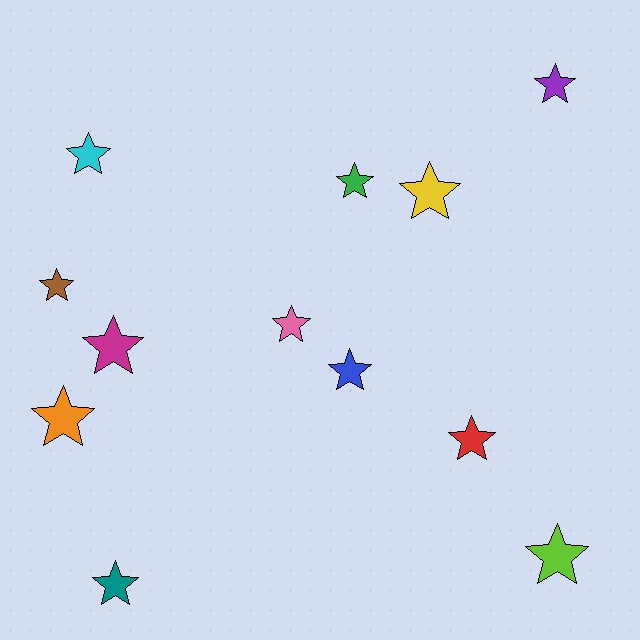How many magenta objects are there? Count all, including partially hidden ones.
There is 1 magenta object.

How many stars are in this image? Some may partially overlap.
There are 12 stars.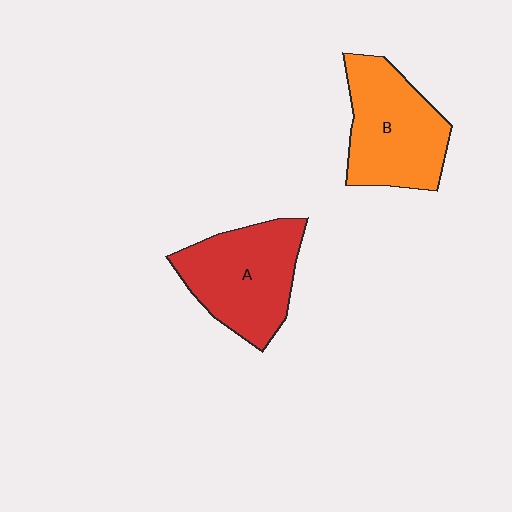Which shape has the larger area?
Shape A (red).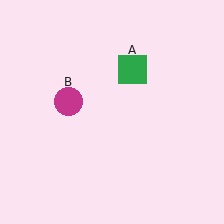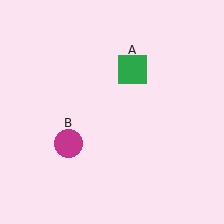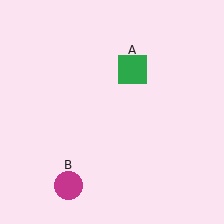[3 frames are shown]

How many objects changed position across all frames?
1 object changed position: magenta circle (object B).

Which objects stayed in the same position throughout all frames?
Green square (object A) remained stationary.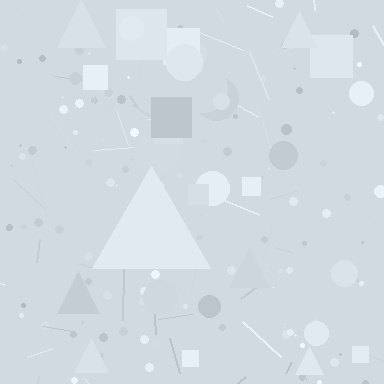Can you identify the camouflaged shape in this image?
The camouflaged shape is a triangle.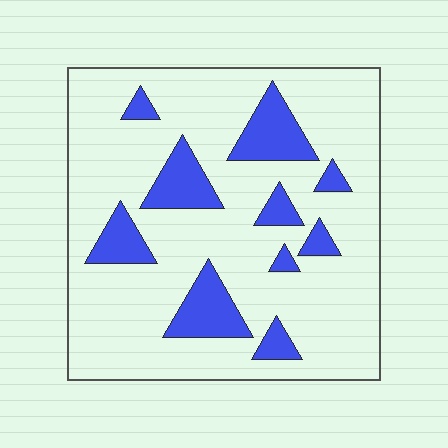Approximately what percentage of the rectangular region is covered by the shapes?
Approximately 20%.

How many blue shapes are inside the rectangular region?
10.